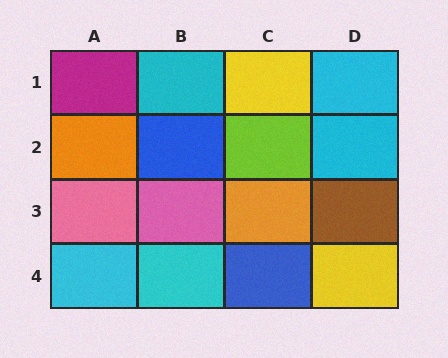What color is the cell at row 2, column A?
Orange.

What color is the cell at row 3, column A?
Pink.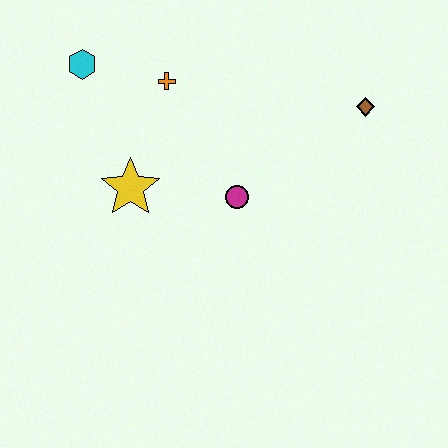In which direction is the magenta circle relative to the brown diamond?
The magenta circle is to the left of the brown diamond.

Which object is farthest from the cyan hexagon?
The brown diamond is farthest from the cyan hexagon.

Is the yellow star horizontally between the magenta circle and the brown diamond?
No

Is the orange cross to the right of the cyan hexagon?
Yes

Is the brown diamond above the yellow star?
Yes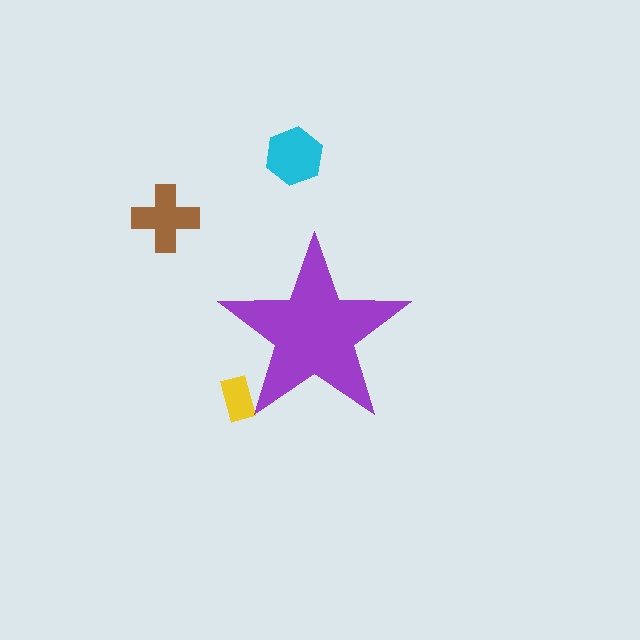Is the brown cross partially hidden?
No, the brown cross is fully visible.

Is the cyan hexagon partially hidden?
No, the cyan hexagon is fully visible.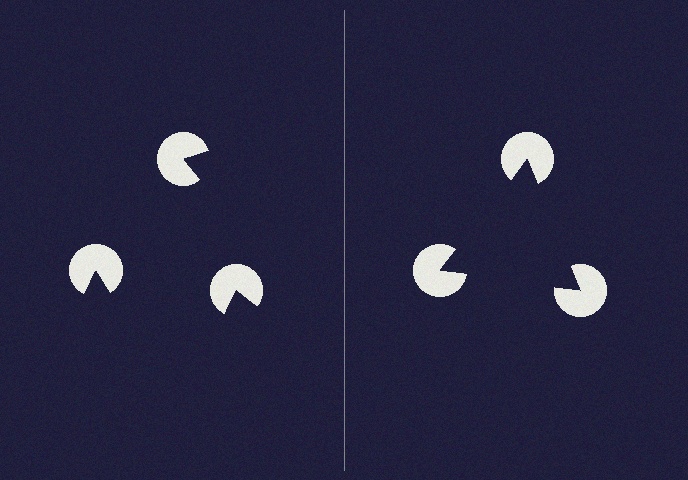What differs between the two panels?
The pac-man discs are positioned identically on both sides; only the wedge orientations differ. On the right they align to a triangle; on the left they are misaligned.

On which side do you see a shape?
An illusory triangle appears on the right side. On the left side the wedge cuts are rotated, so no coherent shape forms.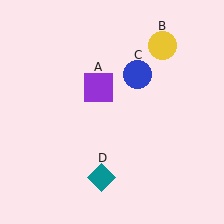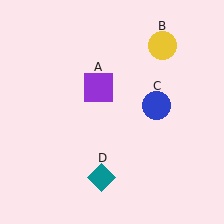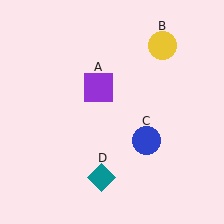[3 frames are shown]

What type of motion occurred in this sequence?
The blue circle (object C) rotated clockwise around the center of the scene.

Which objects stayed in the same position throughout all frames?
Purple square (object A) and yellow circle (object B) and teal diamond (object D) remained stationary.